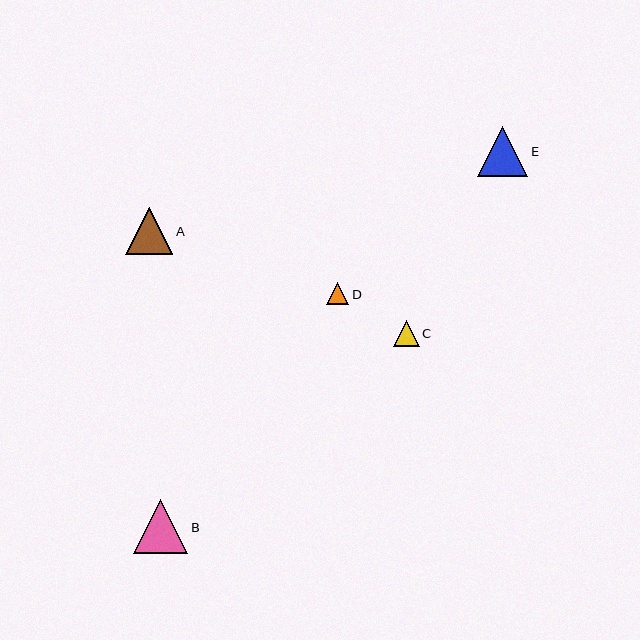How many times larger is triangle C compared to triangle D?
Triangle C is approximately 1.2 times the size of triangle D.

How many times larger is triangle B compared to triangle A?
Triangle B is approximately 1.2 times the size of triangle A.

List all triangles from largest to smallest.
From largest to smallest: B, E, A, C, D.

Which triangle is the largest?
Triangle B is the largest with a size of approximately 54 pixels.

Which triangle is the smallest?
Triangle D is the smallest with a size of approximately 23 pixels.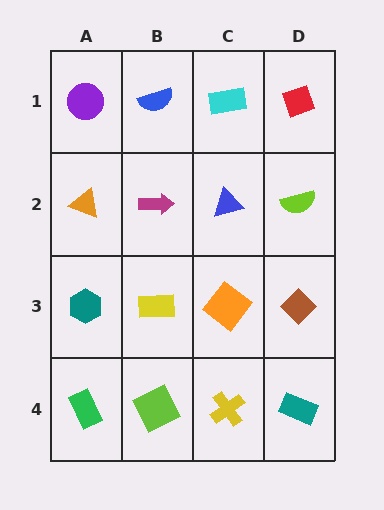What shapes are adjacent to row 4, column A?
A teal hexagon (row 3, column A), a lime square (row 4, column B).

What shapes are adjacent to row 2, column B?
A blue semicircle (row 1, column B), a yellow rectangle (row 3, column B), an orange triangle (row 2, column A), a blue triangle (row 2, column C).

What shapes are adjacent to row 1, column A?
An orange triangle (row 2, column A), a blue semicircle (row 1, column B).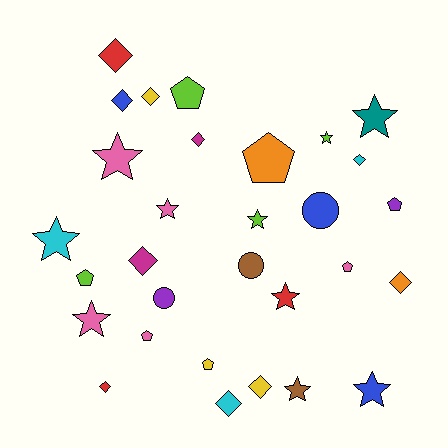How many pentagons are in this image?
There are 7 pentagons.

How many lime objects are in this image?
There are 4 lime objects.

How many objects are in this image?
There are 30 objects.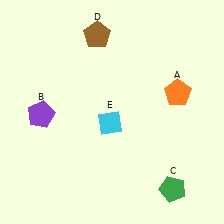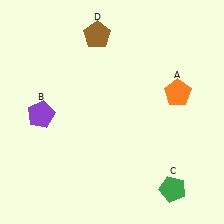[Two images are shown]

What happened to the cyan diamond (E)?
The cyan diamond (E) was removed in Image 2. It was in the bottom-left area of Image 1.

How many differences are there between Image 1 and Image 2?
There is 1 difference between the two images.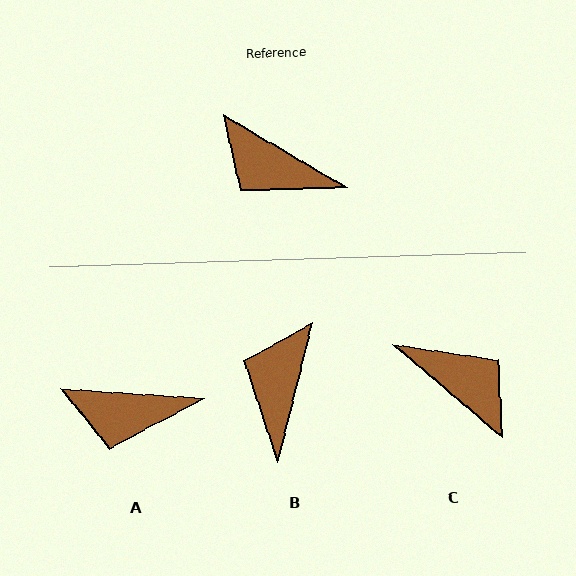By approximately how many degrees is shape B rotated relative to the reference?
Approximately 73 degrees clockwise.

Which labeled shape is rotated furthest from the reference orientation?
C, about 170 degrees away.